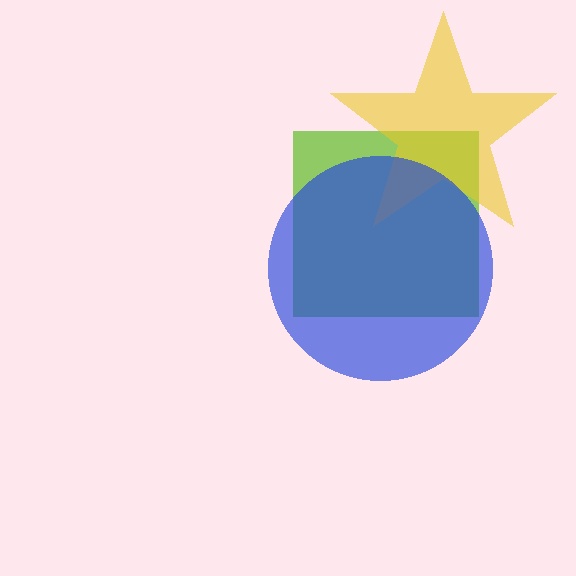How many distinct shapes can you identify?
There are 3 distinct shapes: a lime square, a yellow star, a blue circle.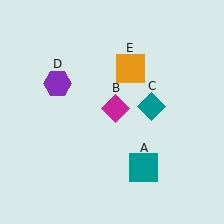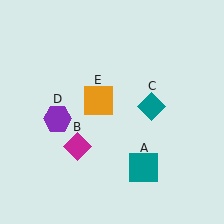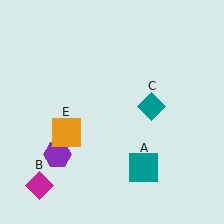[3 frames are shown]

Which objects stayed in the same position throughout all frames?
Teal square (object A) and teal diamond (object C) remained stationary.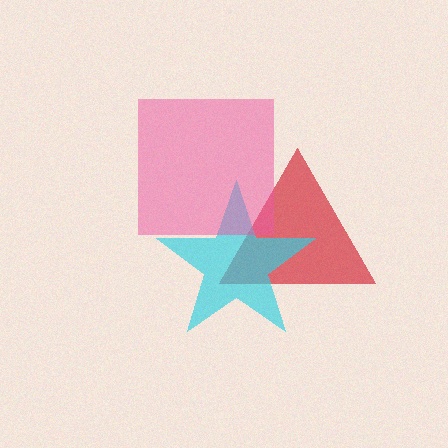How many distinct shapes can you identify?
There are 3 distinct shapes: a red triangle, a cyan star, a pink square.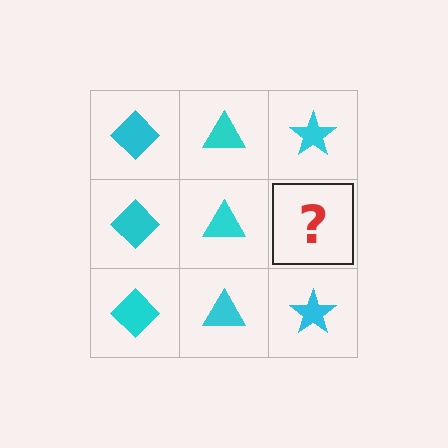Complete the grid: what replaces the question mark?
The question mark should be replaced with a cyan star.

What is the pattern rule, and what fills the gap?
The rule is that each column has a consistent shape. The gap should be filled with a cyan star.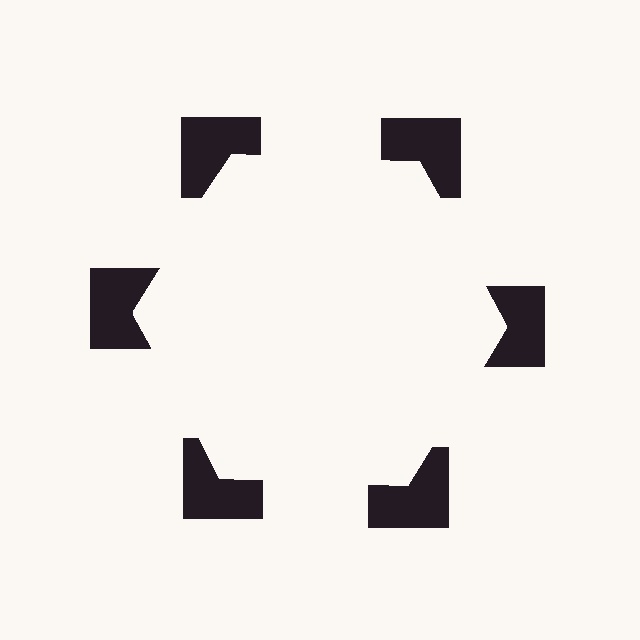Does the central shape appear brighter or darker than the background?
It typically appears slightly brighter than the background, even though no actual brightness change is drawn.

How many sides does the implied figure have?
6 sides.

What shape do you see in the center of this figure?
An illusory hexagon — its edges are inferred from the aligned wedge cuts in the notched squares, not physically drawn.